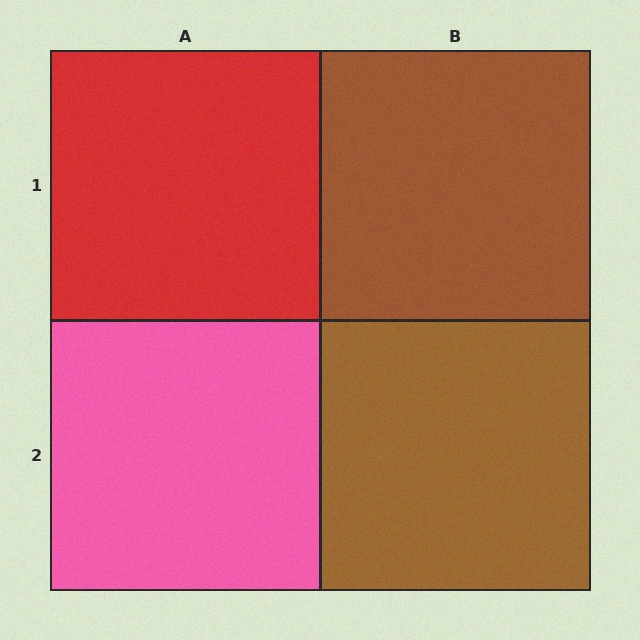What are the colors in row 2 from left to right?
Pink, brown.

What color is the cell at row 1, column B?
Brown.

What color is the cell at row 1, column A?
Red.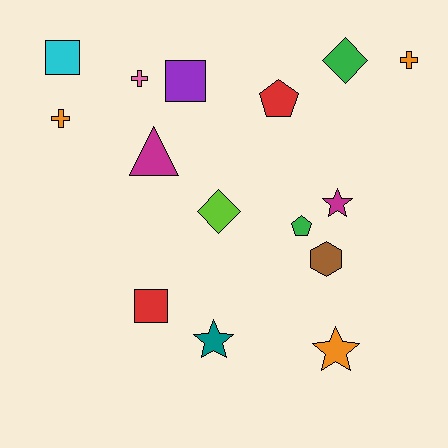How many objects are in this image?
There are 15 objects.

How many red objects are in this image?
There are 2 red objects.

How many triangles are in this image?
There is 1 triangle.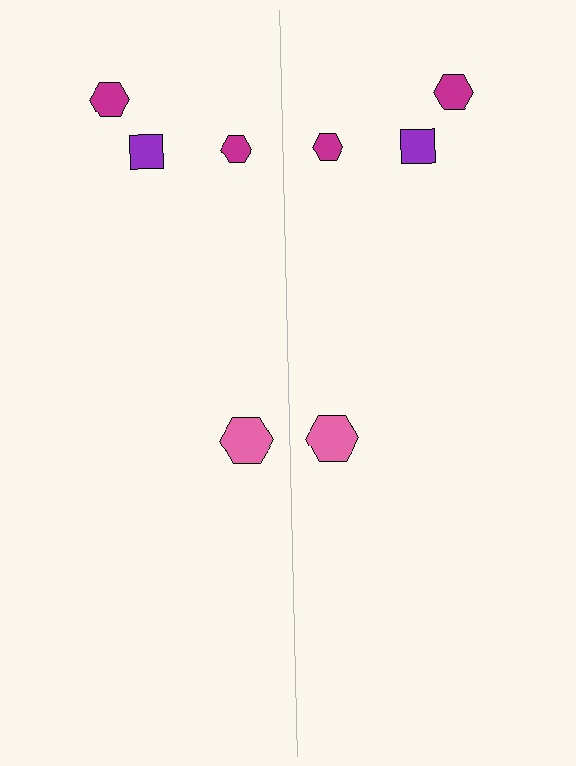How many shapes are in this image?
There are 8 shapes in this image.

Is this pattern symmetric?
Yes, this pattern has bilateral (reflection) symmetry.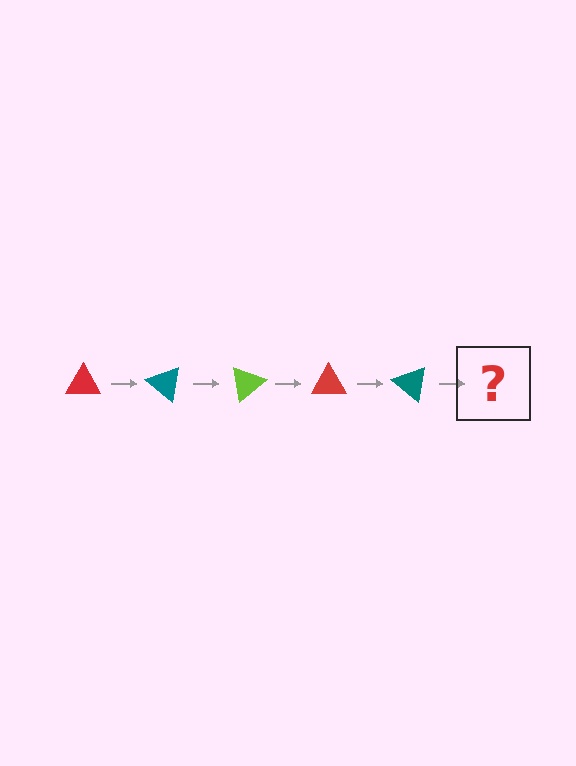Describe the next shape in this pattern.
It should be a lime triangle, rotated 200 degrees from the start.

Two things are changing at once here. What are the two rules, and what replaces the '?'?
The two rules are that it rotates 40 degrees each step and the color cycles through red, teal, and lime. The '?' should be a lime triangle, rotated 200 degrees from the start.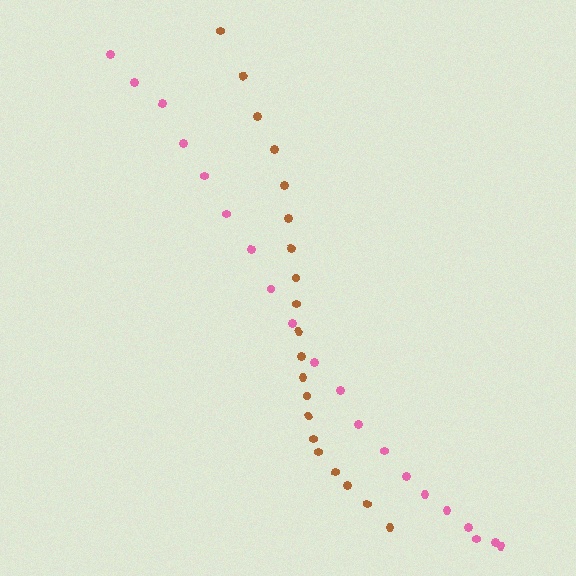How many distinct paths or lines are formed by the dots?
There are 2 distinct paths.